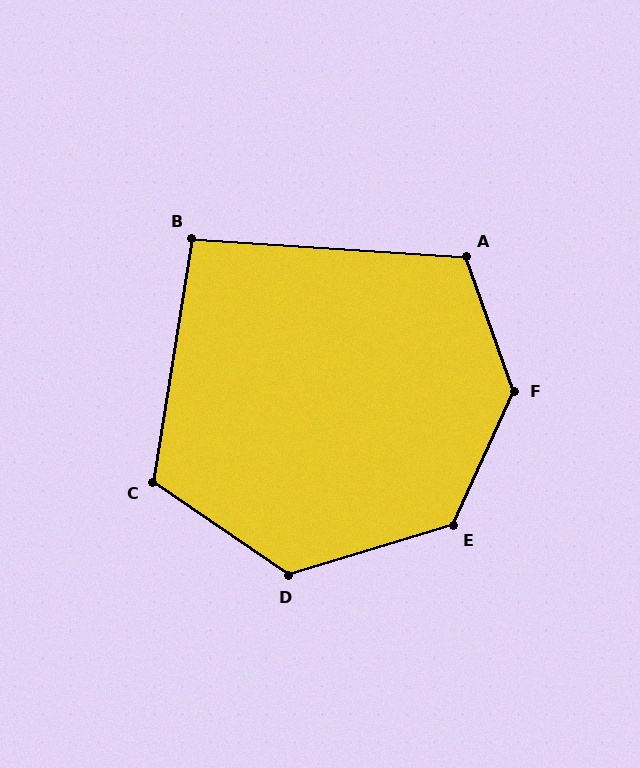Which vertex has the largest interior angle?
F, at approximately 136 degrees.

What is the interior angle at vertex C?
Approximately 115 degrees (obtuse).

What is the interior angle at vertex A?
Approximately 113 degrees (obtuse).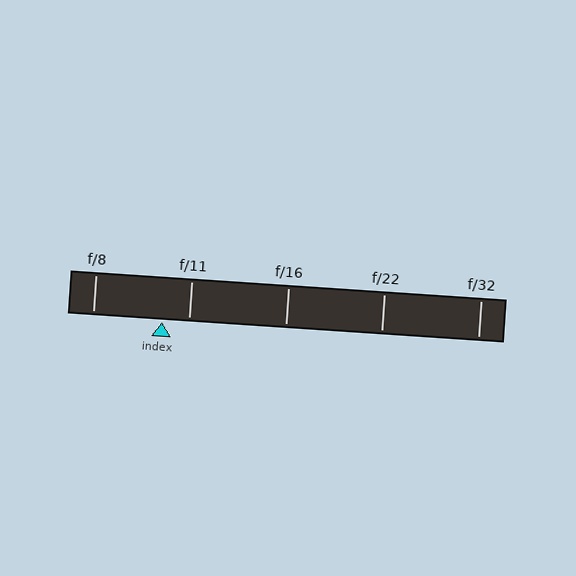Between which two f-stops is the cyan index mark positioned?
The index mark is between f/8 and f/11.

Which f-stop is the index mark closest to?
The index mark is closest to f/11.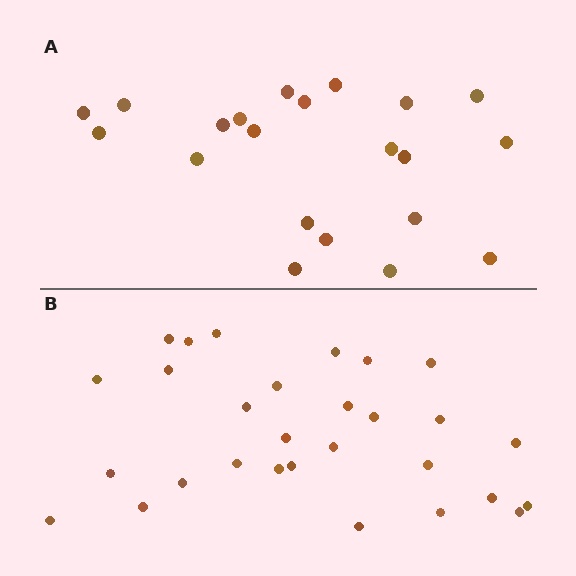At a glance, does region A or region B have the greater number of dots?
Region B (the bottom region) has more dots.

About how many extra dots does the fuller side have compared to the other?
Region B has roughly 8 or so more dots than region A.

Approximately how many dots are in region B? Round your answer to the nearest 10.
About 30 dots. (The exact count is 29, which rounds to 30.)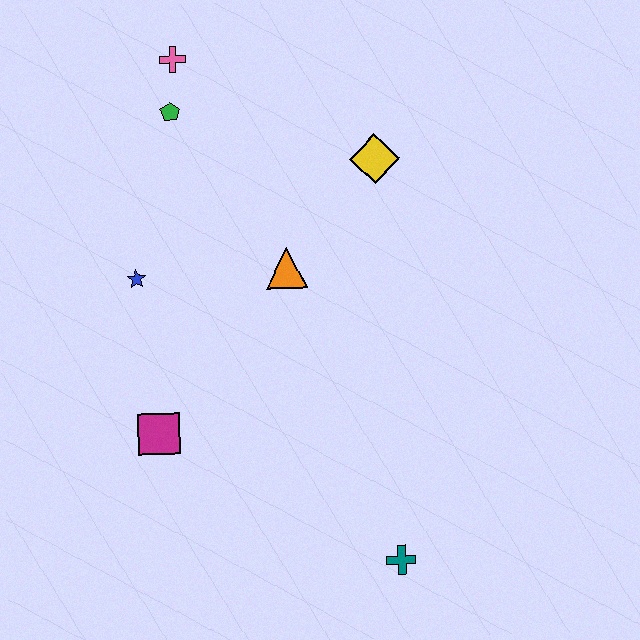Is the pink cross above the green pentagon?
Yes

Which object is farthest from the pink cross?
The teal cross is farthest from the pink cross.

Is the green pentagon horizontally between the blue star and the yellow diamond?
Yes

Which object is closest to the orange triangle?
The yellow diamond is closest to the orange triangle.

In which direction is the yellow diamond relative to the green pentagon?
The yellow diamond is to the right of the green pentagon.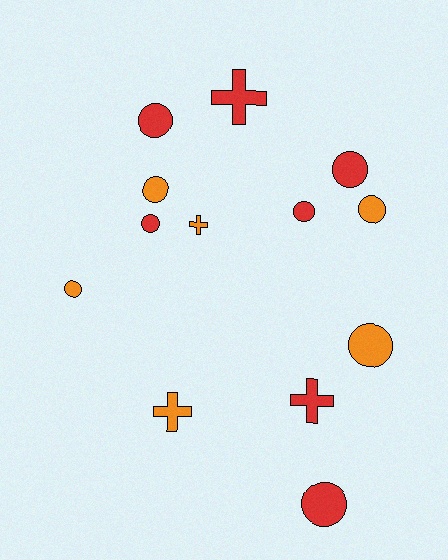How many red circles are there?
There are 5 red circles.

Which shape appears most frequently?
Circle, with 9 objects.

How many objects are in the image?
There are 13 objects.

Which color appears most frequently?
Red, with 7 objects.